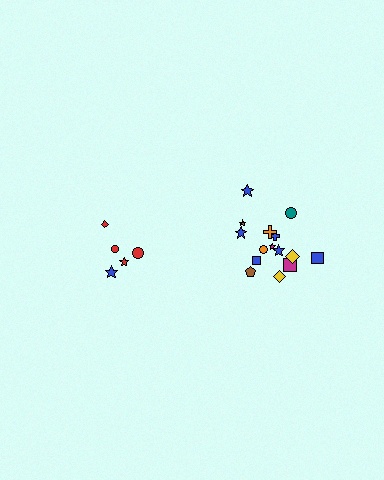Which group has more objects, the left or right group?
The right group.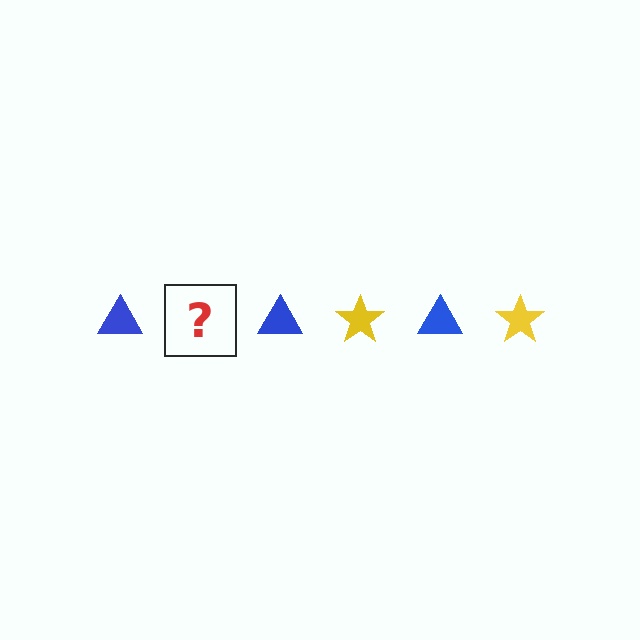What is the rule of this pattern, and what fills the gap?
The rule is that the pattern alternates between blue triangle and yellow star. The gap should be filled with a yellow star.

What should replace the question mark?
The question mark should be replaced with a yellow star.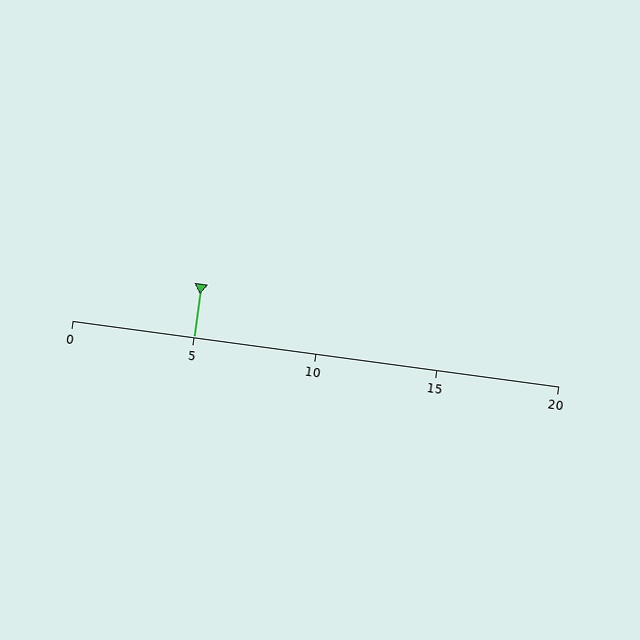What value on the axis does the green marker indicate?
The marker indicates approximately 5.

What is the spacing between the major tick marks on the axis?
The major ticks are spaced 5 apart.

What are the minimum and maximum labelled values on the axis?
The axis runs from 0 to 20.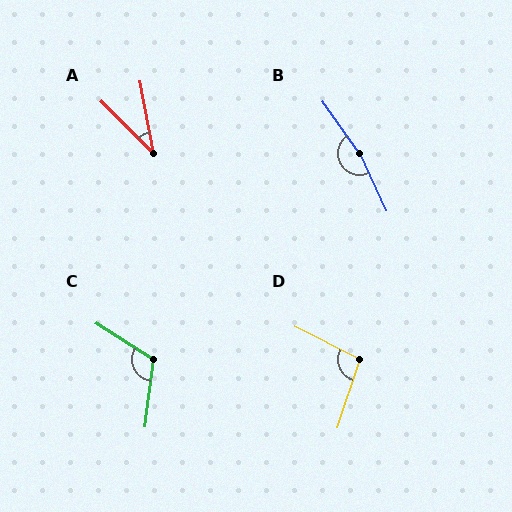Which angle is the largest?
B, at approximately 169 degrees.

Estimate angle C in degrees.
Approximately 115 degrees.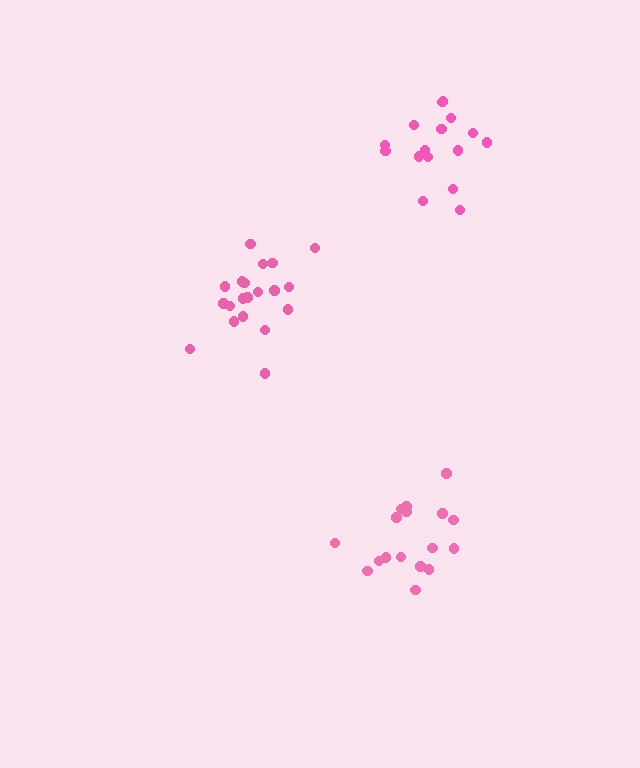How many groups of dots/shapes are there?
There are 3 groups.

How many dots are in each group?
Group 1: 20 dots, Group 2: 18 dots, Group 3: 16 dots (54 total).